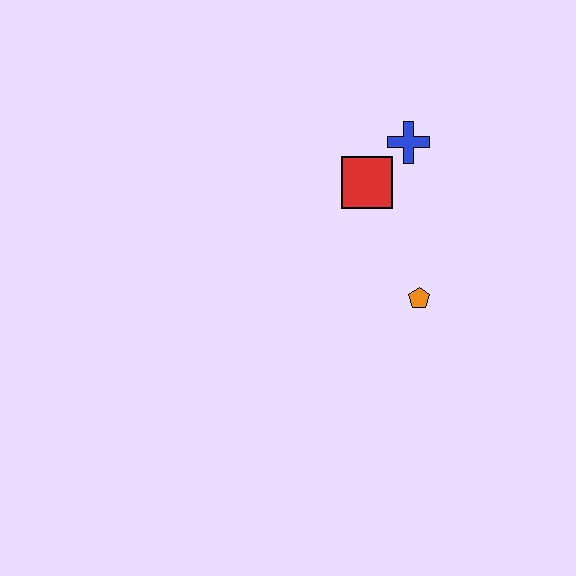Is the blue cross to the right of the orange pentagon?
No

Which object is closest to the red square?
The blue cross is closest to the red square.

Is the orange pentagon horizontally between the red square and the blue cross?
No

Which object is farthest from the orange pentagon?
The blue cross is farthest from the orange pentagon.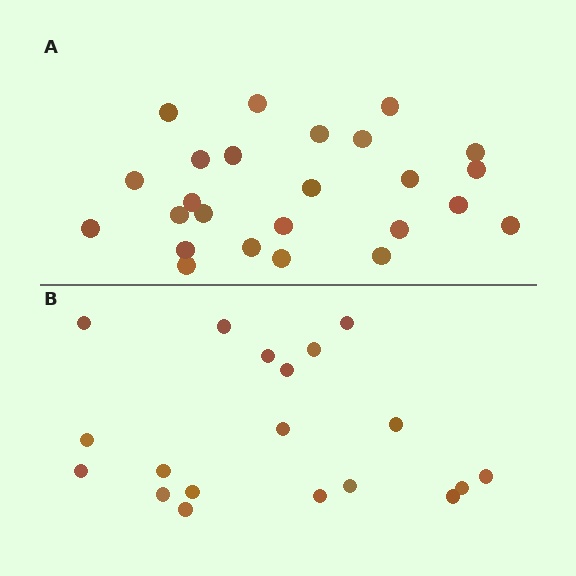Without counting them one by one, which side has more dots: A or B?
Region A (the top region) has more dots.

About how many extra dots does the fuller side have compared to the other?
Region A has about 6 more dots than region B.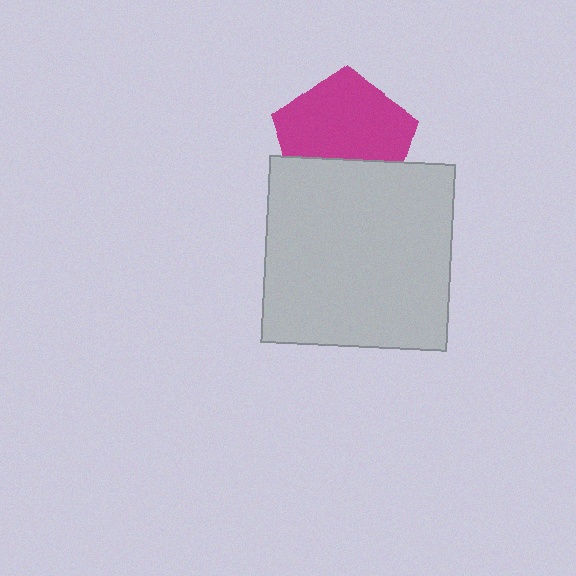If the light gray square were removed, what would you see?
You would see the complete magenta pentagon.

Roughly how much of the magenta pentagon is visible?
Most of it is visible (roughly 66%).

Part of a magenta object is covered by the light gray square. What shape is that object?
It is a pentagon.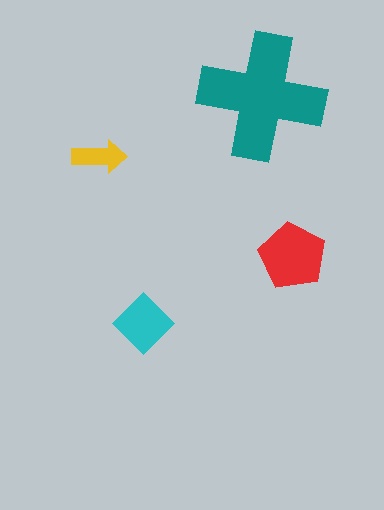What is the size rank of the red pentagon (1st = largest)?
2nd.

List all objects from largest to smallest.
The teal cross, the red pentagon, the cyan diamond, the yellow arrow.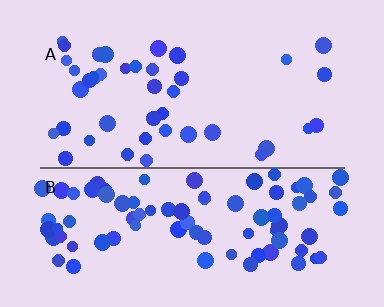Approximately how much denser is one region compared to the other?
Approximately 2.0× — region B over region A.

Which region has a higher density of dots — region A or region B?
B (the bottom).